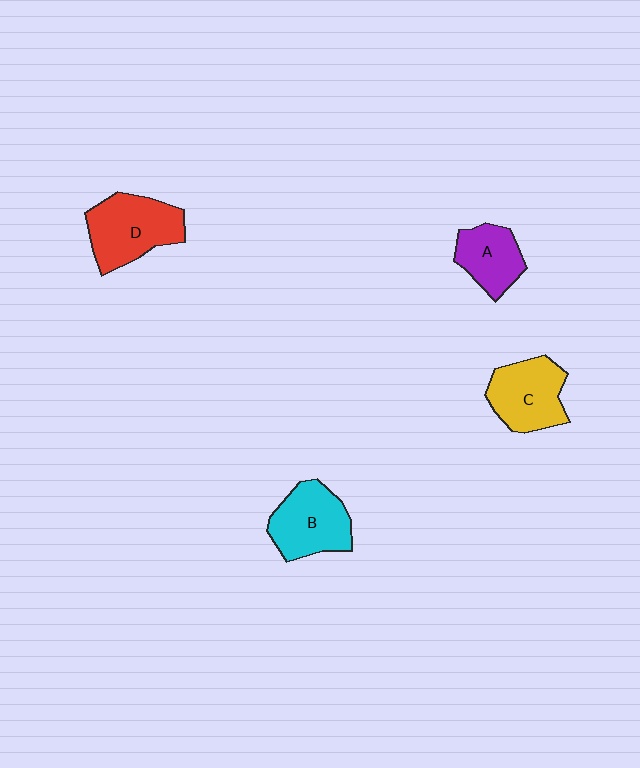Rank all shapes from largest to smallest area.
From largest to smallest: D (red), B (cyan), C (yellow), A (purple).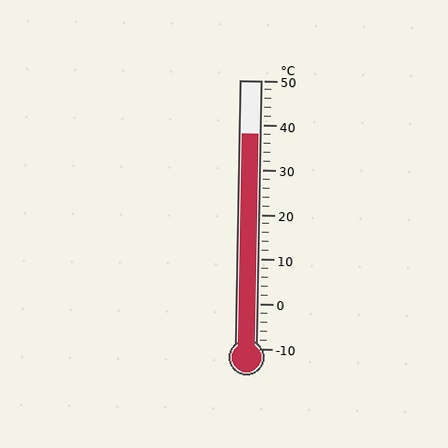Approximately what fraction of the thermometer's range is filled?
The thermometer is filled to approximately 80% of its range.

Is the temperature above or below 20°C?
The temperature is above 20°C.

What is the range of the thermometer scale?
The thermometer scale ranges from -10°C to 50°C.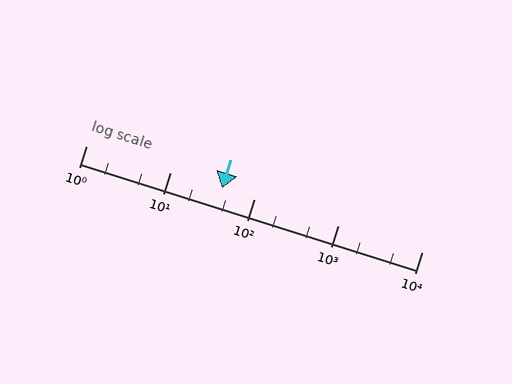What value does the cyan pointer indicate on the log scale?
The pointer indicates approximately 42.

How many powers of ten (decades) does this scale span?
The scale spans 4 decades, from 1 to 10000.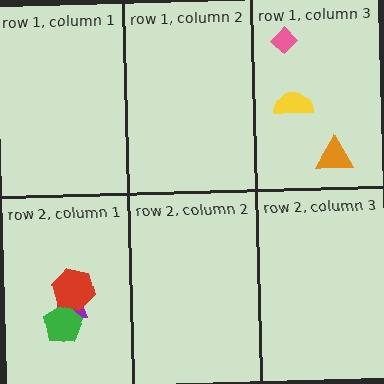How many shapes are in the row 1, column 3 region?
3.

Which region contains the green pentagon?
The row 2, column 1 region.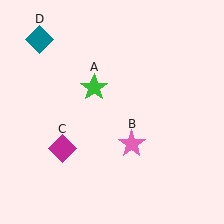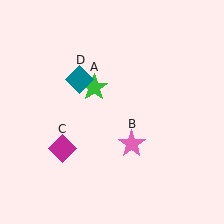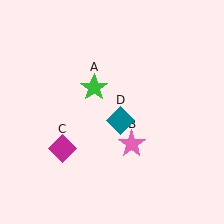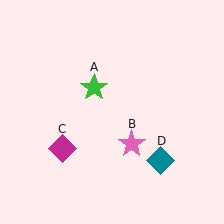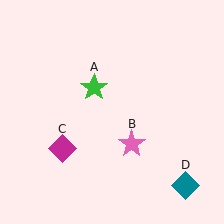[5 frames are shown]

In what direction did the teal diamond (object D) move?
The teal diamond (object D) moved down and to the right.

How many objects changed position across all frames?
1 object changed position: teal diamond (object D).